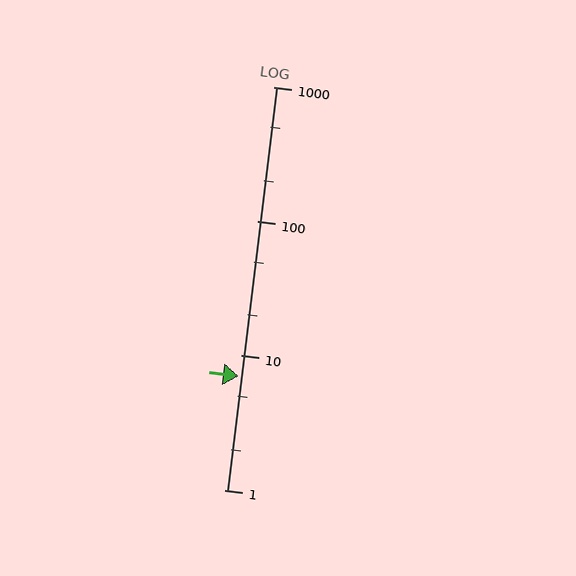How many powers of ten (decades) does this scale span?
The scale spans 3 decades, from 1 to 1000.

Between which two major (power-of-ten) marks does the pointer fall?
The pointer is between 1 and 10.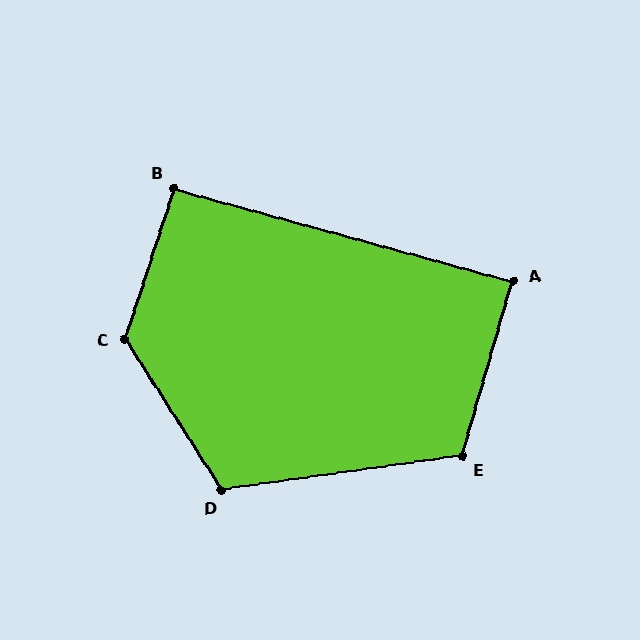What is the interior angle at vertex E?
Approximately 114 degrees (obtuse).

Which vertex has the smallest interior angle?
A, at approximately 89 degrees.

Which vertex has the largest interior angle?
C, at approximately 129 degrees.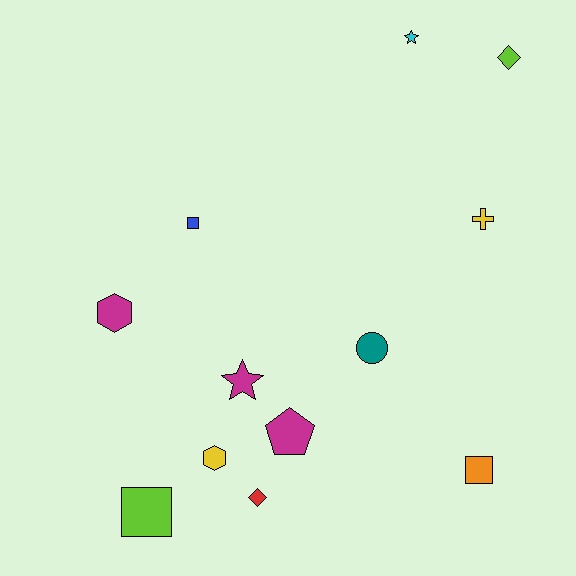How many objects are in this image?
There are 12 objects.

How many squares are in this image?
There are 3 squares.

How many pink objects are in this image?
There are no pink objects.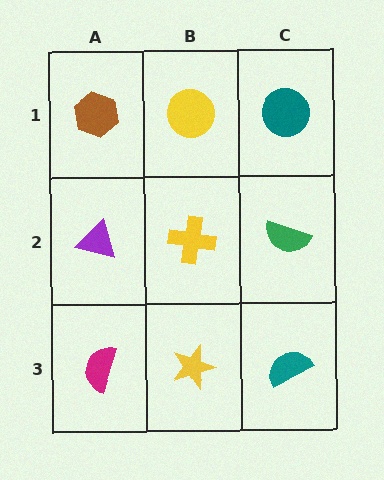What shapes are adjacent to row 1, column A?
A purple triangle (row 2, column A), a yellow circle (row 1, column B).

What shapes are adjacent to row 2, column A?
A brown hexagon (row 1, column A), a magenta semicircle (row 3, column A), a yellow cross (row 2, column B).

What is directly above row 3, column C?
A green semicircle.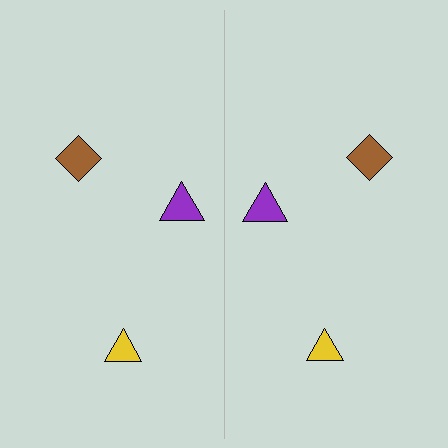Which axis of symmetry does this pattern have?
The pattern has a vertical axis of symmetry running through the center of the image.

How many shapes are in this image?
There are 6 shapes in this image.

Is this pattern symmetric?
Yes, this pattern has bilateral (reflection) symmetry.